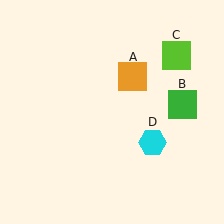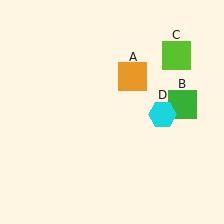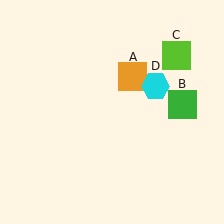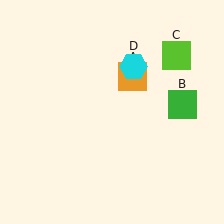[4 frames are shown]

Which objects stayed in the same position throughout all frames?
Orange square (object A) and green square (object B) and lime square (object C) remained stationary.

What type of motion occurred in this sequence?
The cyan hexagon (object D) rotated counterclockwise around the center of the scene.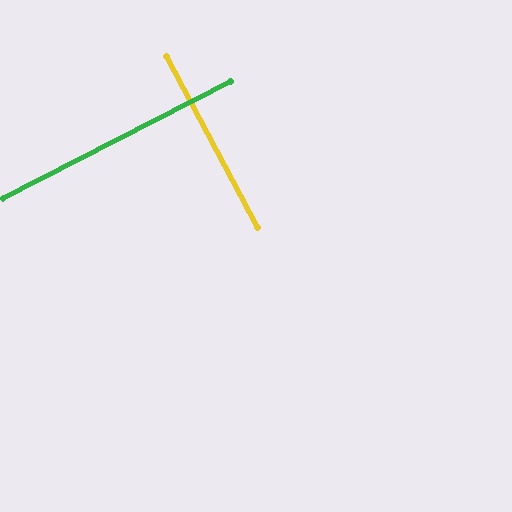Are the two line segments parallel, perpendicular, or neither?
Perpendicular — they meet at approximately 89°.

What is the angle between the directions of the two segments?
Approximately 89 degrees.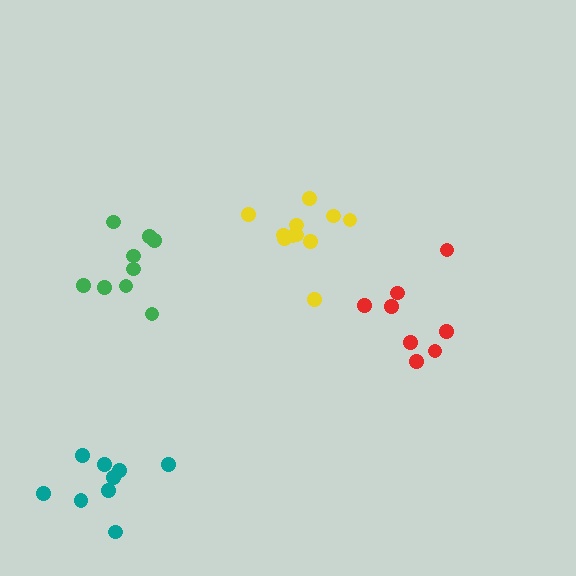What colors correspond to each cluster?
The clusters are colored: yellow, red, teal, green.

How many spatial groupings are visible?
There are 4 spatial groupings.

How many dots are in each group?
Group 1: 11 dots, Group 2: 8 dots, Group 3: 9 dots, Group 4: 9 dots (37 total).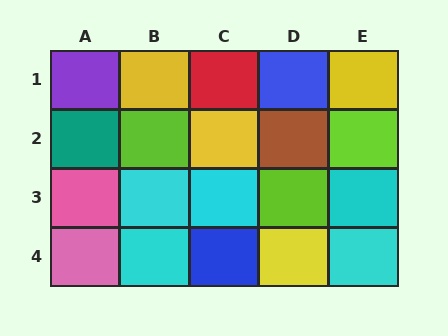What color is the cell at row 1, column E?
Yellow.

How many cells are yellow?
4 cells are yellow.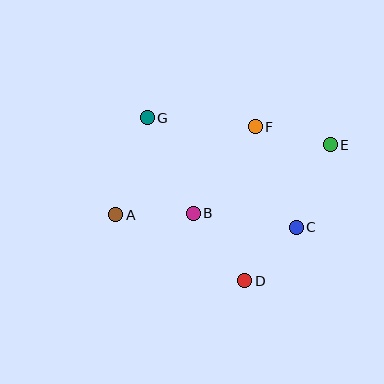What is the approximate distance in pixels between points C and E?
The distance between C and E is approximately 89 pixels.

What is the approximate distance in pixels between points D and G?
The distance between D and G is approximately 190 pixels.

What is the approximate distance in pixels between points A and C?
The distance between A and C is approximately 181 pixels.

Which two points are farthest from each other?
Points A and E are farthest from each other.